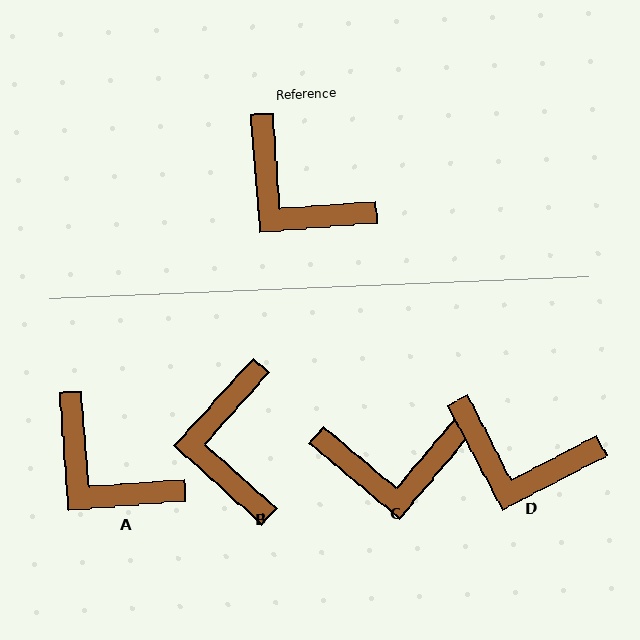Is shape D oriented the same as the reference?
No, it is off by about 23 degrees.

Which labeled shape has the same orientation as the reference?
A.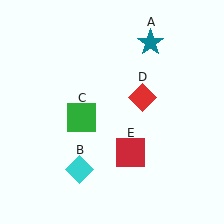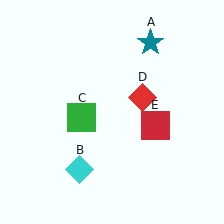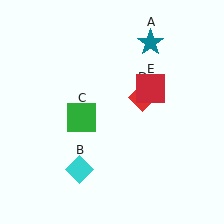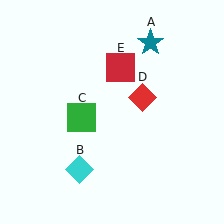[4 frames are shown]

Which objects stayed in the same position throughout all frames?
Teal star (object A) and cyan diamond (object B) and green square (object C) and red diamond (object D) remained stationary.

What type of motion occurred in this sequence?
The red square (object E) rotated counterclockwise around the center of the scene.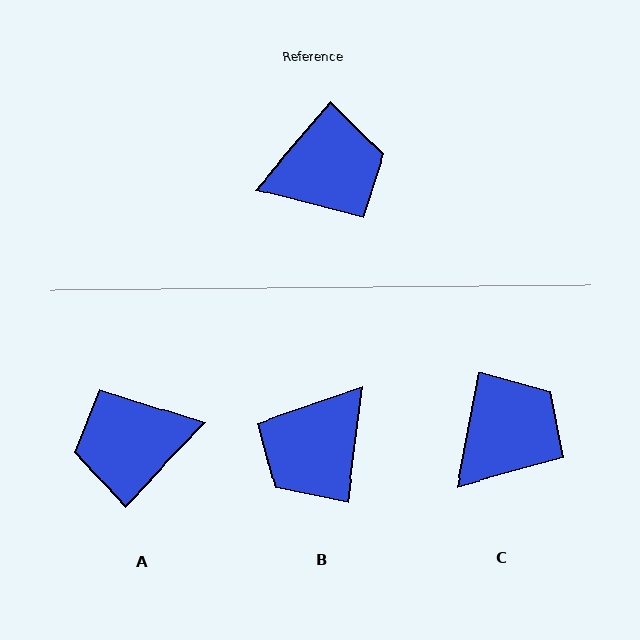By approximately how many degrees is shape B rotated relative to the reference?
Approximately 146 degrees clockwise.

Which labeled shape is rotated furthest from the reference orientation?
A, about 177 degrees away.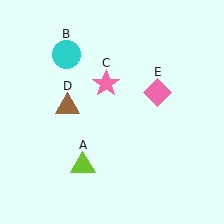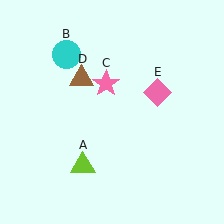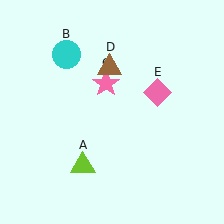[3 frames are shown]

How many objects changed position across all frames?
1 object changed position: brown triangle (object D).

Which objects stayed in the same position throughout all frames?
Lime triangle (object A) and cyan circle (object B) and pink star (object C) and pink diamond (object E) remained stationary.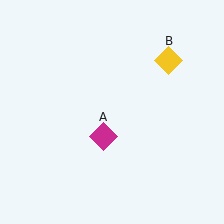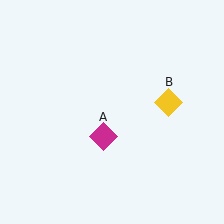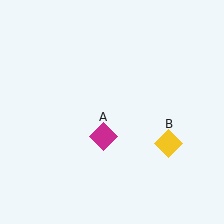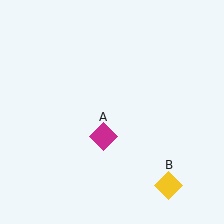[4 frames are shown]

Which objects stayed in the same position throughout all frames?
Magenta diamond (object A) remained stationary.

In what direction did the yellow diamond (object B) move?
The yellow diamond (object B) moved down.